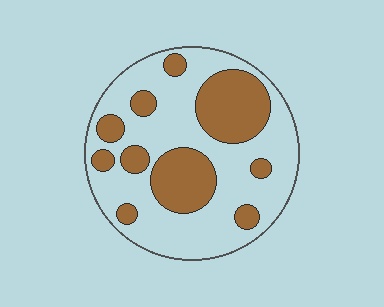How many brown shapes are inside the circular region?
10.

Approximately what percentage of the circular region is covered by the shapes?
Approximately 35%.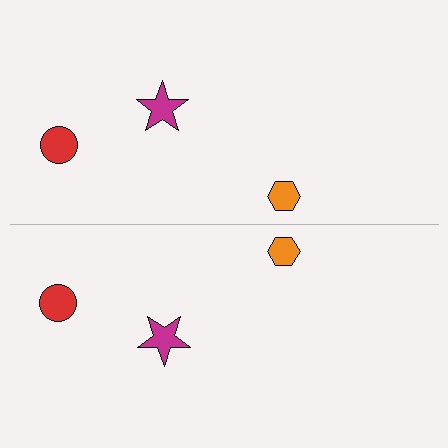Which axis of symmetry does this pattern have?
The pattern has a horizontal axis of symmetry running through the center of the image.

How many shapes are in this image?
There are 6 shapes in this image.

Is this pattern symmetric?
Yes, this pattern has bilateral (reflection) symmetry.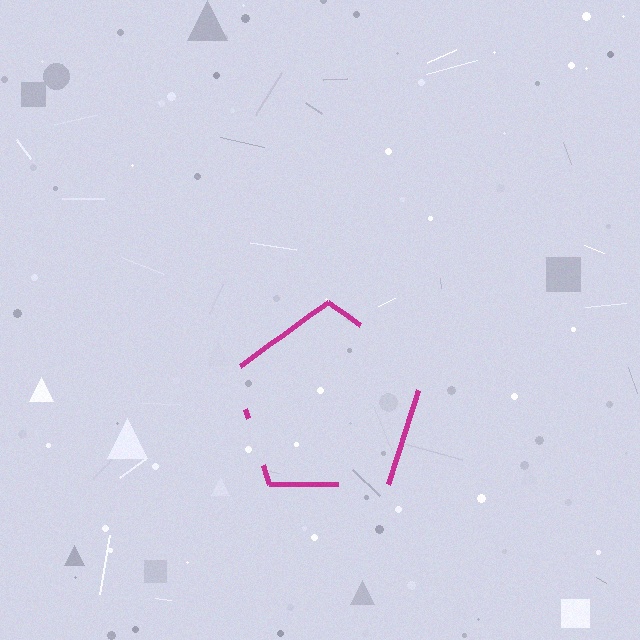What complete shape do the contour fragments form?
The contour fragments form a pentagon.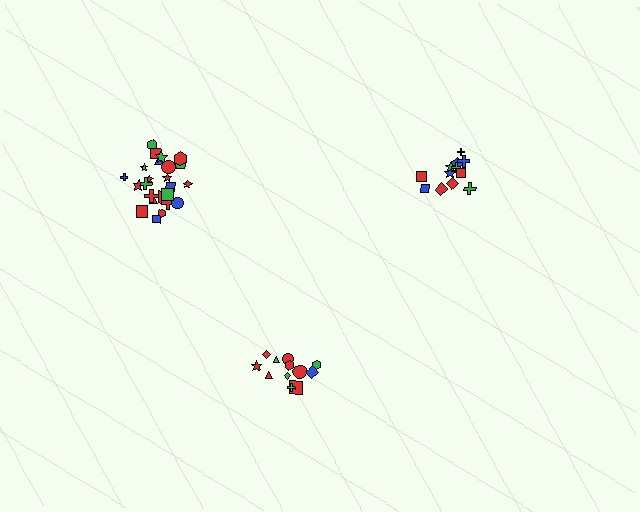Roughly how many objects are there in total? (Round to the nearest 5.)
Roughly 50 objects in total.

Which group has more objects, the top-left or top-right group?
The top-left group.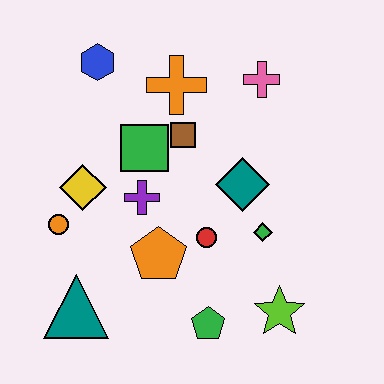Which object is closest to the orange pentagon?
The red circle is closest to the orange pentagon.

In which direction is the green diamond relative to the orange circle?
The green diamond is to the right of the orange circle.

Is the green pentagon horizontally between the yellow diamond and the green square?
No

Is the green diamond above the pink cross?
No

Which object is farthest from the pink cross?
The teal triangle is farthest from the pink cross.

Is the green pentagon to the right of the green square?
Yes